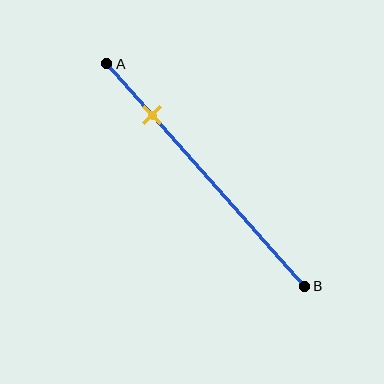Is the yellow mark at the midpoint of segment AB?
No, the mark is at about 25% from A, not at the 50% midpoint.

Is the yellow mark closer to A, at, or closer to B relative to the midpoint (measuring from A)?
The yellow mark is closer to point A than the midpoint of segment AB.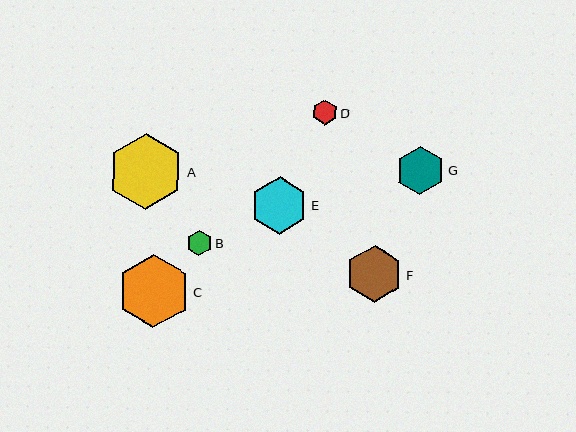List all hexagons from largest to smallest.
From largest to smallest: A, C, E, F, G, B, D.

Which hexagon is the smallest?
Hexagon D is the smallest with a size of approximately 25 pixels.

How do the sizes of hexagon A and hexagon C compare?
Hexagon A and hexagon C are approximately the same size.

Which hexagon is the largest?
Hexagon A is the largest with a size of approximately 76 pixels.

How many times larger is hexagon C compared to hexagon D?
Hexagon C is approximately 2.9 times the size of hexagon D.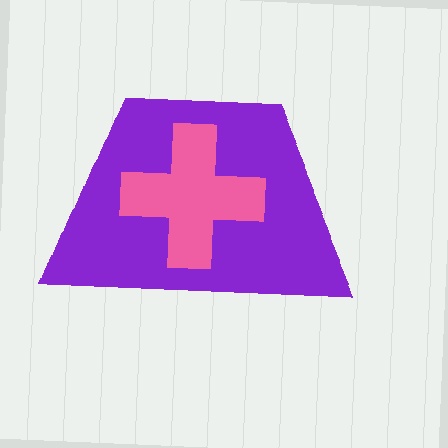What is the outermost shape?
The purple trapezoid.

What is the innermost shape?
The pink cross.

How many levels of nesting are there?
2.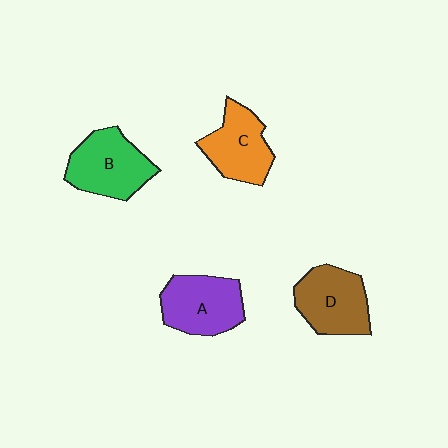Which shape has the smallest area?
Shape C (orange).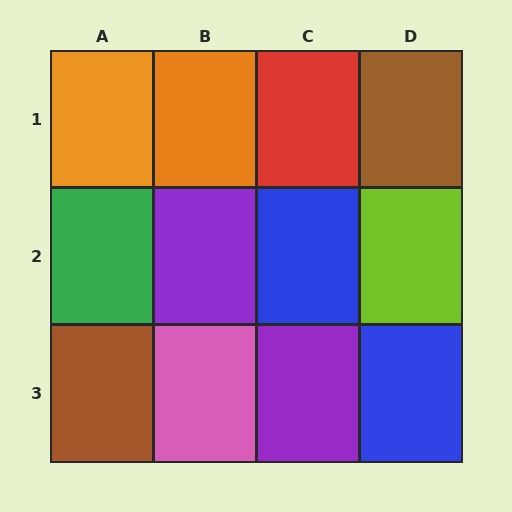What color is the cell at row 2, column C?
Blue.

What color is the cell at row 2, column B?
Purple.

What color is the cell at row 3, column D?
Blue.